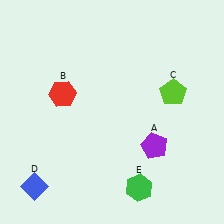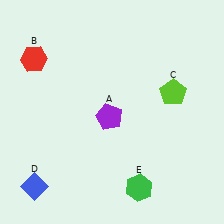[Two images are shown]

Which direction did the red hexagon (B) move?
The red hexagon (B) moved up.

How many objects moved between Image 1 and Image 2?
2 objects moved between the two images.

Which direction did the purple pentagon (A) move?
The purple pentagon (A) moved left.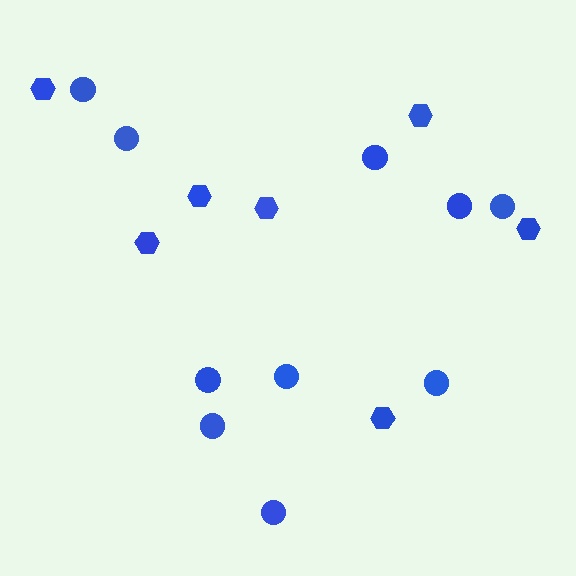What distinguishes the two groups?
There are 2 groups: one group of hexagons (7) and one group of circles (10).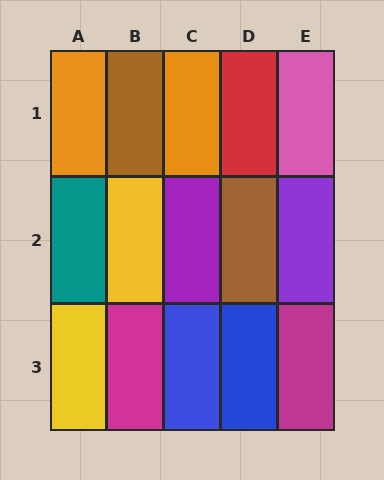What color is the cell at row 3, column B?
Magenta.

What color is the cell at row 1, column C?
Orange.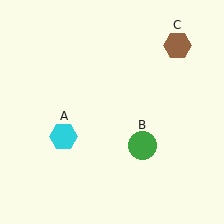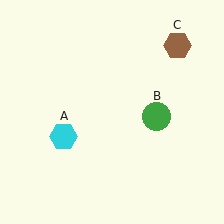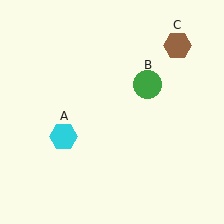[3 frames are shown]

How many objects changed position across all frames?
1 object changed position: green circle (object B).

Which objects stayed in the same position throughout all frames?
Cyan hexagon (object A) and brown hexagon (object C) remained stationary.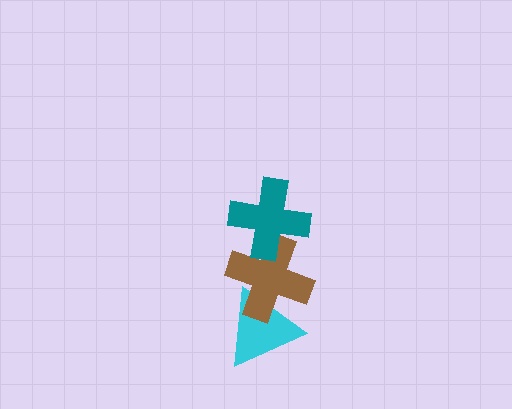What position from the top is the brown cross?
The brown cross is 2nd from the top.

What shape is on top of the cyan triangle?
The brown cross is on top of the cyan triangle.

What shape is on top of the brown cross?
The teal cross is on top of the brown cross.